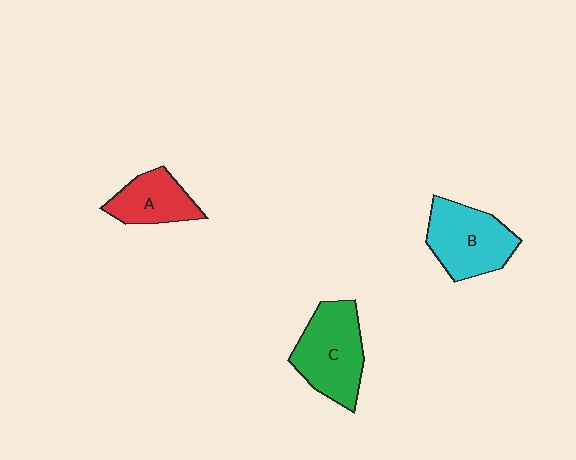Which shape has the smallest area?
Shape A (red).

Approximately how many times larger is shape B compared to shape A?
Approximately 1.4 times.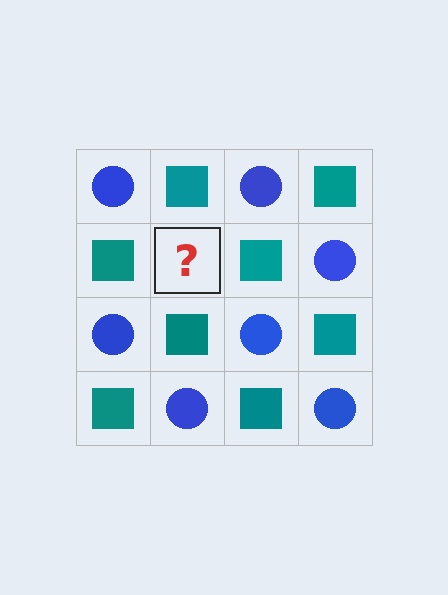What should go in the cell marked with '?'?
The missing cell should contain a blue circle.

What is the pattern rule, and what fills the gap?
The rule is that it alternates blue circle and teal square in a checkerboard pattern. The gap should be filled with a blue circle.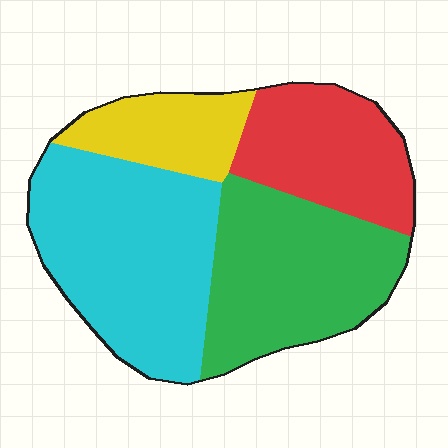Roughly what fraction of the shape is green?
Green covers about 30% of the shape.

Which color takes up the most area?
Cyan, at roughly 35%.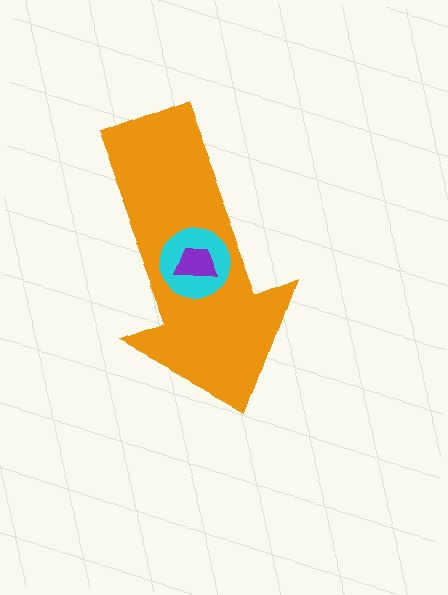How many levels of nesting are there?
3.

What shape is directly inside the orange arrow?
The cyan circle.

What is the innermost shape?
The purple trapezoid.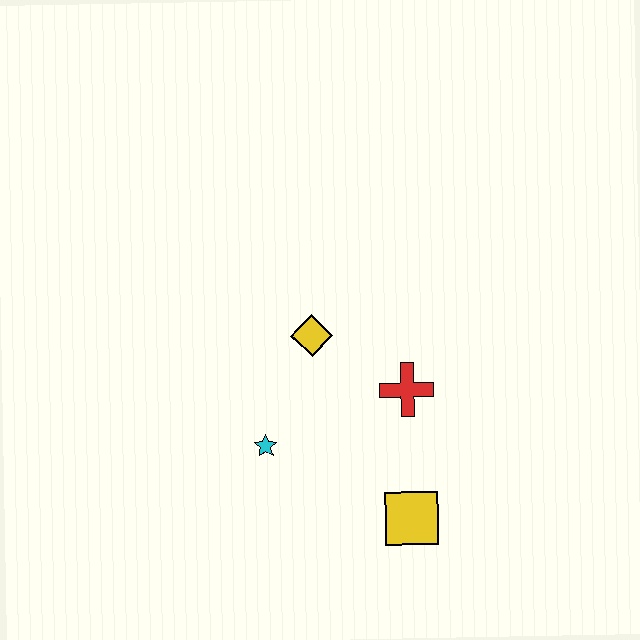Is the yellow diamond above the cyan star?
Yes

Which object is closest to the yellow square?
The red cross is closest to the yellow square.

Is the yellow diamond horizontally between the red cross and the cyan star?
Yes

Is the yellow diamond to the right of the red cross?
No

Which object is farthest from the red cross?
The cyan star is farthest from the red cross.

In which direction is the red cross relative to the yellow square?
The red cross is above the yellow square.